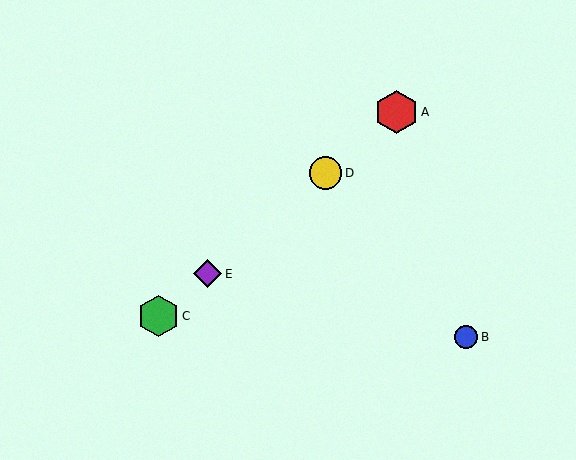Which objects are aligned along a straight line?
Objects A, C, D, E are aligned along a straight line.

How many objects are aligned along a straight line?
4 objects (A, C, D, E) are aligned along a straight line.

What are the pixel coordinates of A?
Object A is at (397, 112).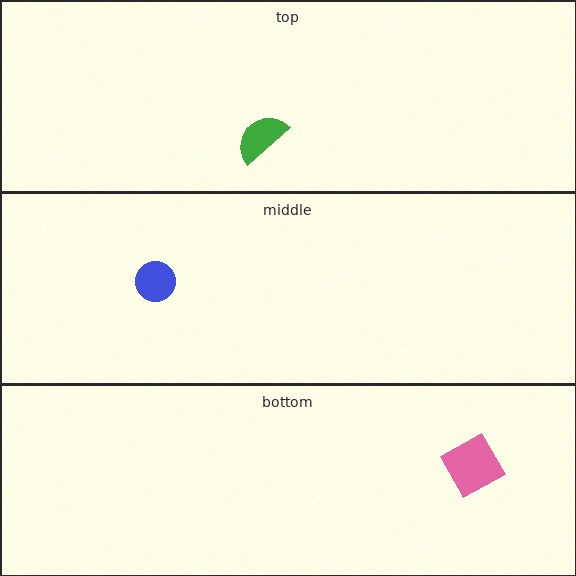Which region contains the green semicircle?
The top region.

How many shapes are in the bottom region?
1.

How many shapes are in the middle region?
1.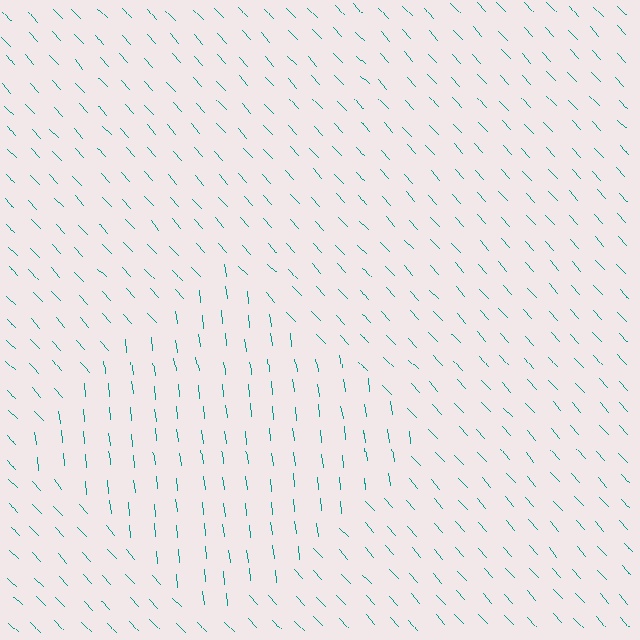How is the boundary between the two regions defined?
The boundary is defined purely by a change in line orientation (approximately 35 degrees difference). All lines are the same color and thickness.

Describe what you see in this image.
The image is filled with small teal line segments. A diamond region in the image has lines oriented differently from the surrounding lines, creating a visible texture boundary.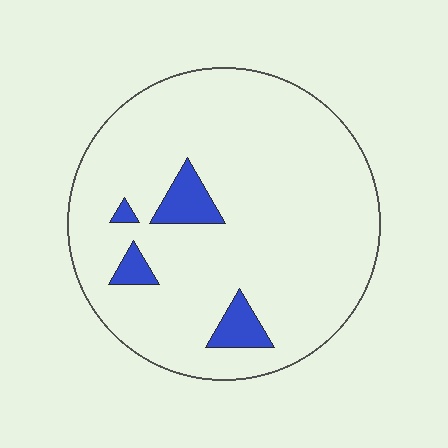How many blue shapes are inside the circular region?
4.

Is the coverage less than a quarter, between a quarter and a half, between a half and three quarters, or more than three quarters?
Less than a quarter.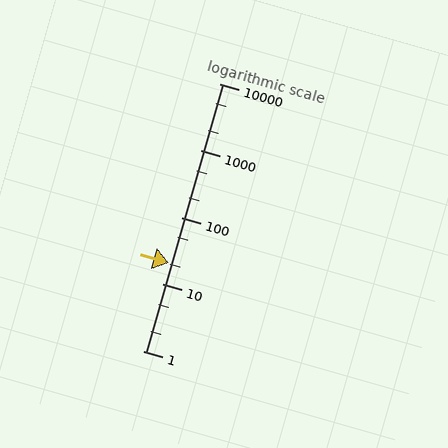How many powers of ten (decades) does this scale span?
The scale spans 4 decades, from 1 to 10000.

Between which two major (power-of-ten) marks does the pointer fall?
The pointer is between 10 and 100.